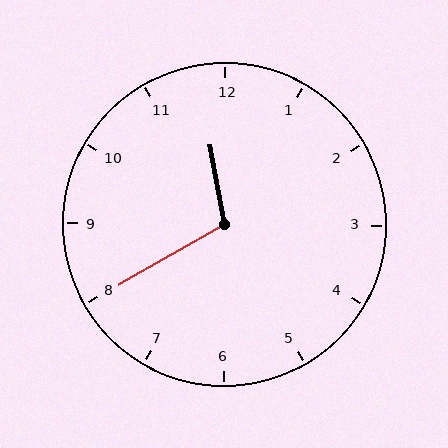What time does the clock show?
11:40.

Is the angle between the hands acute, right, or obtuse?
It is obtuse.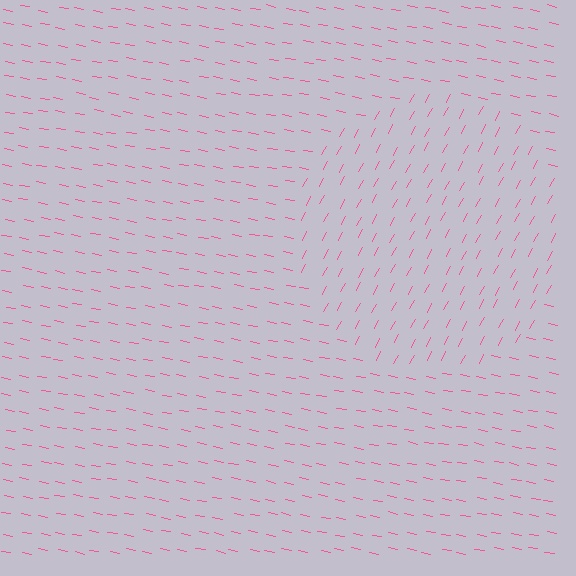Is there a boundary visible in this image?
Yes, there is a texture boundary formed by a change in line orientation.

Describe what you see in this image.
The image is filled with small pink line segments. A circle region in the image has lines oriented differently from the surrounding lines, creating a visible texture boundary.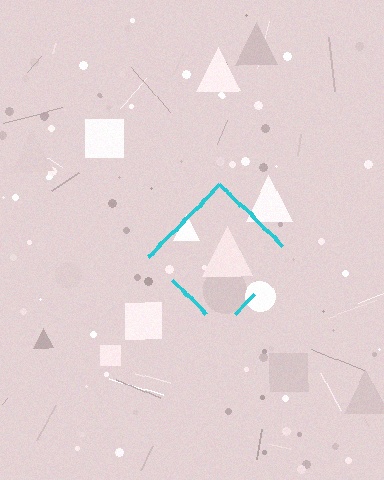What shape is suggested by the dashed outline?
The dashed outline suggests a diamond.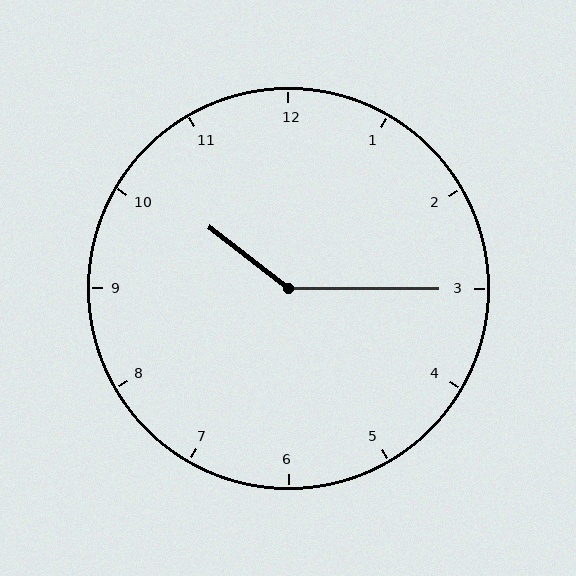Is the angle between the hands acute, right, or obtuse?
It is obtuse.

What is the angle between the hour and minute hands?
Approximately 142 degrees.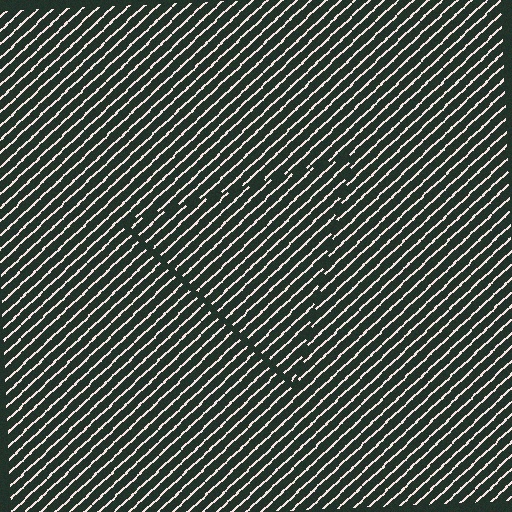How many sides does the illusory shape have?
3 sides — the line-ends trace a triangle.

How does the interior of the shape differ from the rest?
The interior of the shape contains the same grating, shifted by half a period — the contour is defined by the phase discontinuity where line-ends from the inner and outer gratings abut.